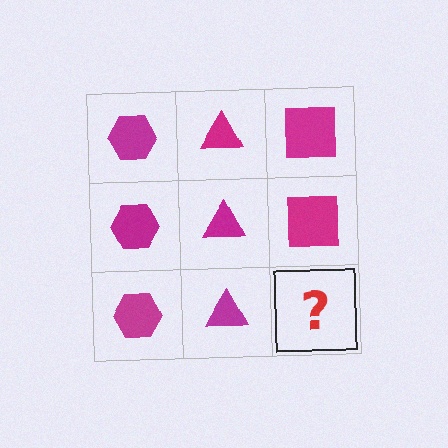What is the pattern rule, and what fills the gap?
The rule is that each column has a consistent shape. The gap should be filled with a magenta square.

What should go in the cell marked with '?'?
The missing cell should contain a magenta square.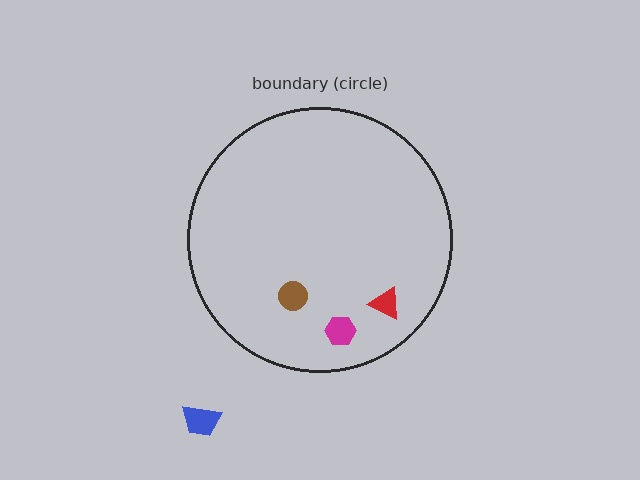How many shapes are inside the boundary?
3 inside, 1 outside.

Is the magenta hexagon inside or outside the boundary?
Inside.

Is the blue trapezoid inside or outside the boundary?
Outside.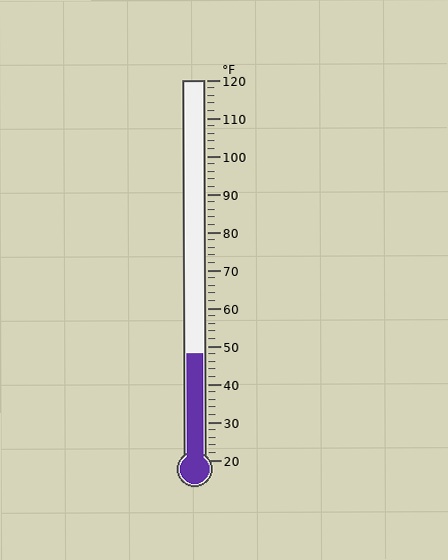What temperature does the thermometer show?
The thermometer shows approximately 48°F.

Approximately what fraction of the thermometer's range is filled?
The thermometer is filled to approximately 30% of its range.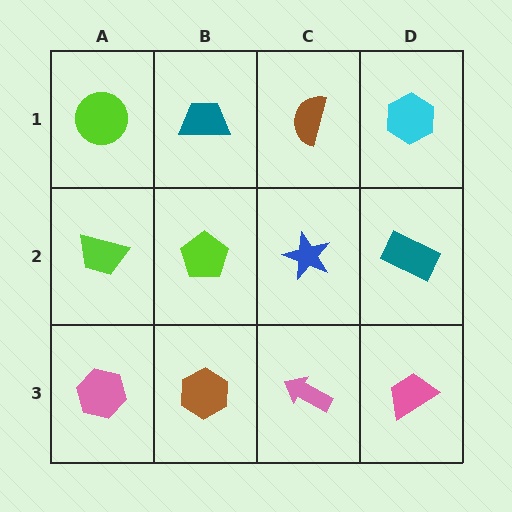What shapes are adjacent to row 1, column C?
A blue star (row 2, column C), a teal trapezoid (row 1, column B), a cyan hexagon (row 1, column D).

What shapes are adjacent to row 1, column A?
A lime trapezoid (row 2, column A), a teal trapezoid (row 1, column B).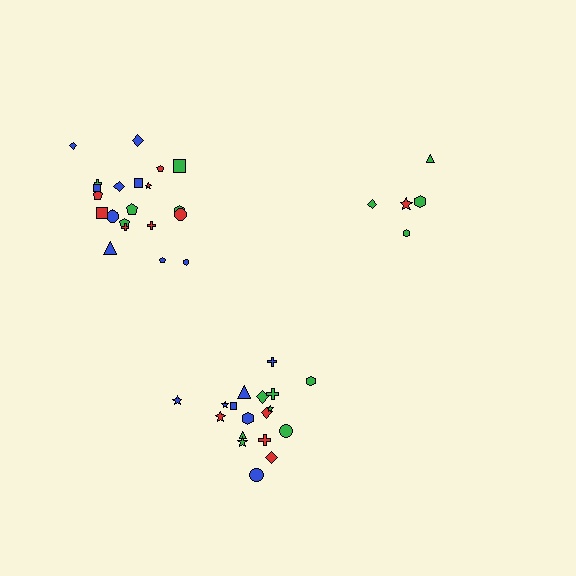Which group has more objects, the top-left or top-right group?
The top-left group.